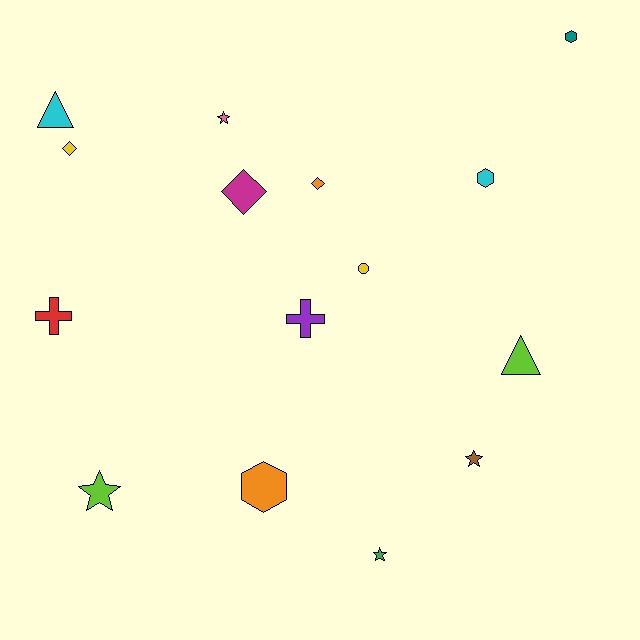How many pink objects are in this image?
There is 1 pink object.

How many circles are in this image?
There is 1 circle.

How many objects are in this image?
There are 15 objects.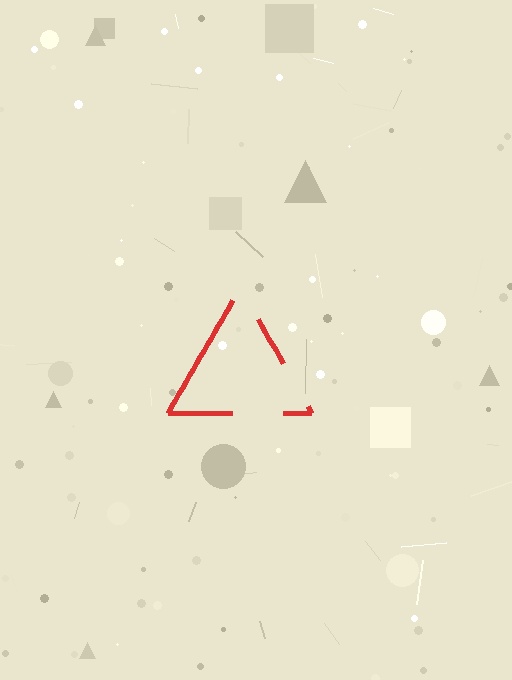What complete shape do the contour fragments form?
The contour fragments form a triangle.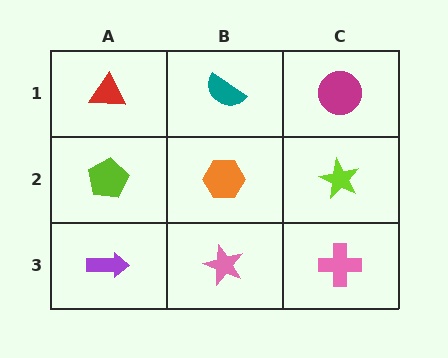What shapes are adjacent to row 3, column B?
An orange hexagon (row 2, column B), a purple arrow (row 3, column A), a pink cross (row 3, column C).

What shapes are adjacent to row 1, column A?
A lime pentagon (row 2, column A), a teal semicircle (row 1, column B).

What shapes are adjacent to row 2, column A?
A red triangle (row 1, column A), a purple arrow (row 3, column A), an orange hexagon (row 2, column B).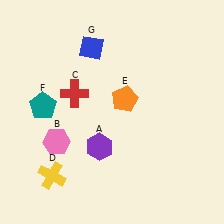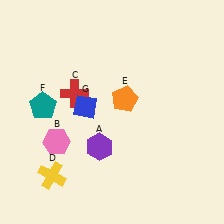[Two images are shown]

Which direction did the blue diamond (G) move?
The blue diamond (G) moved down.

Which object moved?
The blue diamond (G) moved down.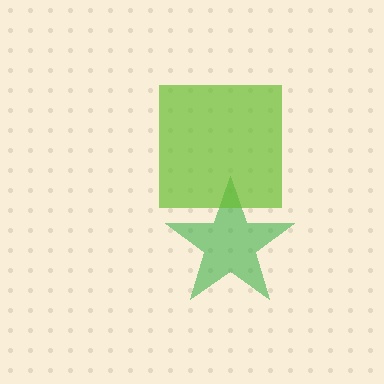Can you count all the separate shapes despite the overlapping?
Yes, there are 2 separate shapes.